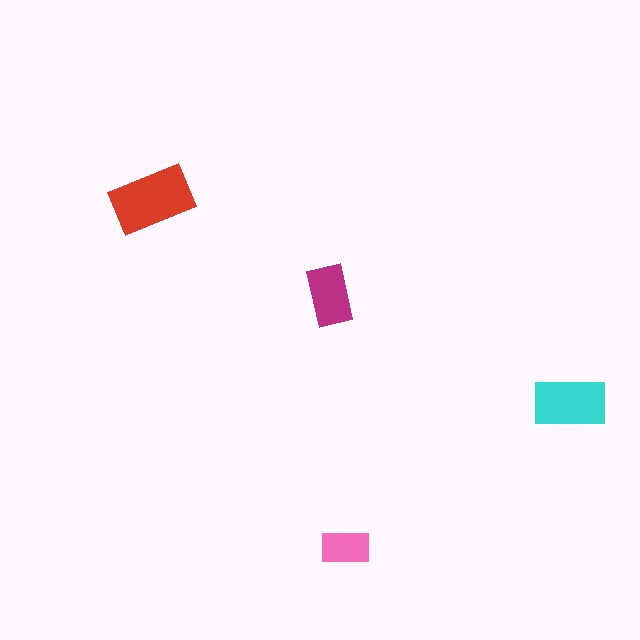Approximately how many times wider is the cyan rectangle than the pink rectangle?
About 1.5 times wider.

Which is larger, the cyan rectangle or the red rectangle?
The red one.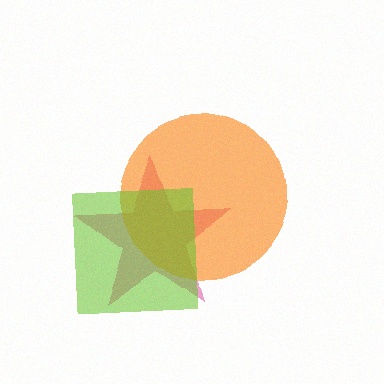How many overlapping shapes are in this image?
There are 3 overlapping shapes in the image.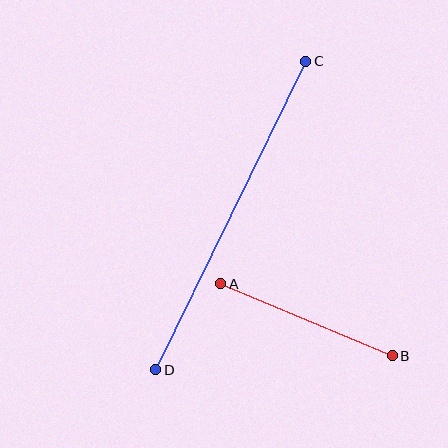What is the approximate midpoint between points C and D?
The midpoint is at approximately (231, 216) pixels.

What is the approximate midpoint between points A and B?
The midpoint is at approximately (306, 320) pixels.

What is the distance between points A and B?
The distance is approximately 186 pixels.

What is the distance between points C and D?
The distance is approximately 343 pixels.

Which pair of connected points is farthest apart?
Points C and D are farthest apart.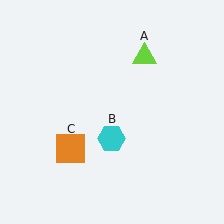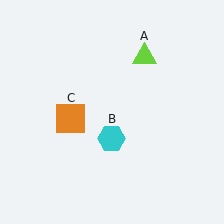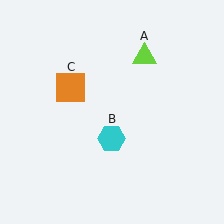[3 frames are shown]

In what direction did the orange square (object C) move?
The orange square (object C) moved up.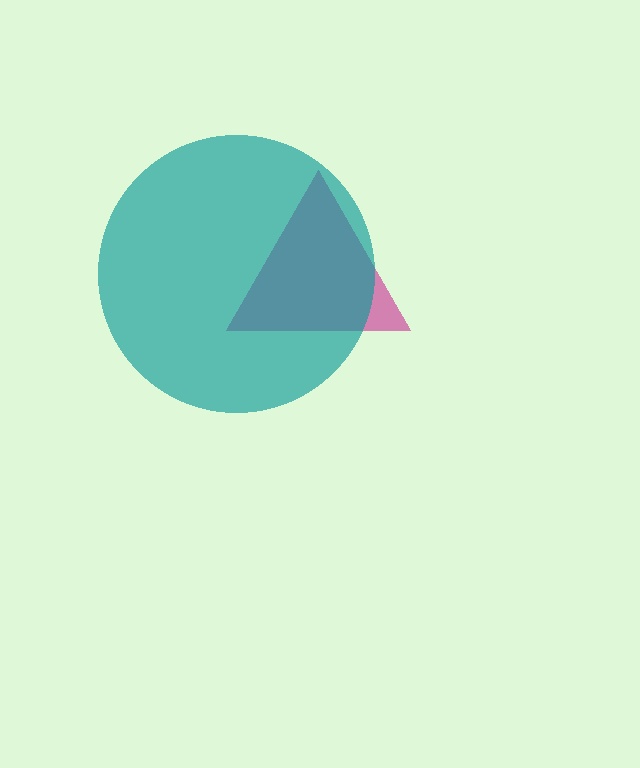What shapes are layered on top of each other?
The layered shapes are: a magenta triangle, a teal circle.